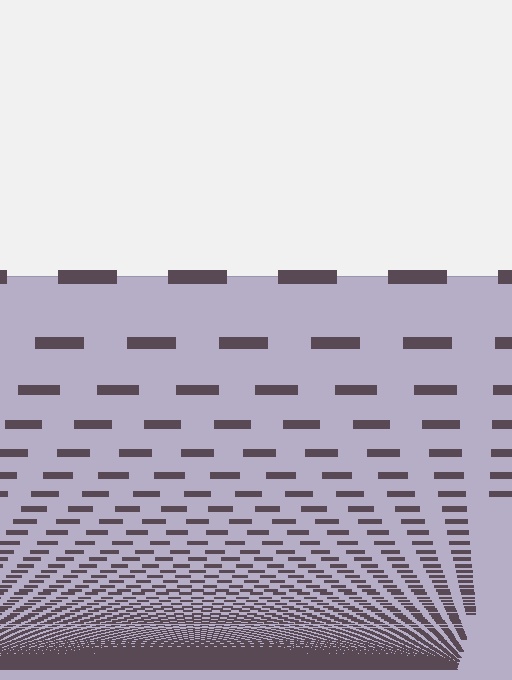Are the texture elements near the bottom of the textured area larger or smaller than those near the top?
Smaller. The gradient is inverted — elements near the bottom are smaller and denser.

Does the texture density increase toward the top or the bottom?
Density increases toward the bottom.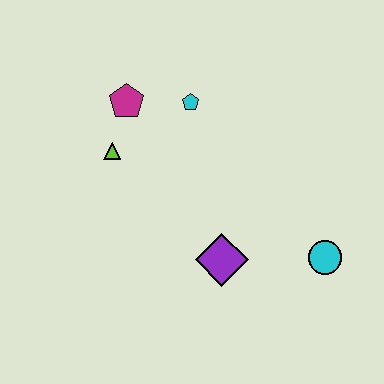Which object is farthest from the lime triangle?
The cyan circle is farthest from the lime triangle.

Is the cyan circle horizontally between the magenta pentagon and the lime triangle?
No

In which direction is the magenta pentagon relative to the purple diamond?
The magenta pentagon is above the purple diamond.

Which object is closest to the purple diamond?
The cyan circle is closest to the purple diamond.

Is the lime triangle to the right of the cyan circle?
No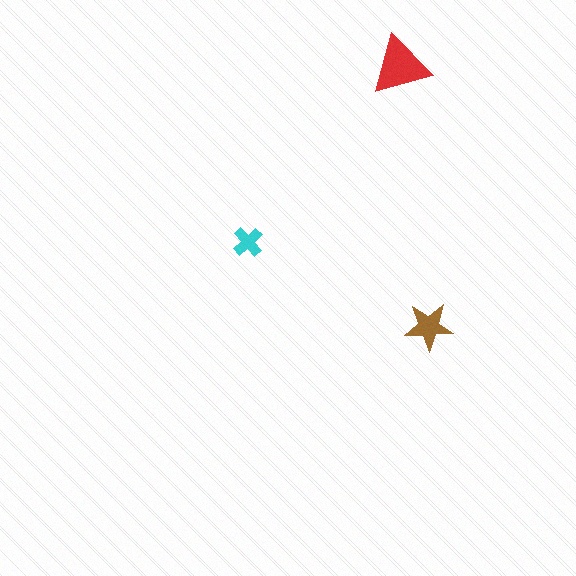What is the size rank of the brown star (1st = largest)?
2nd.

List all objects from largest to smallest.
The red triangle, the brown star, the cyan cross.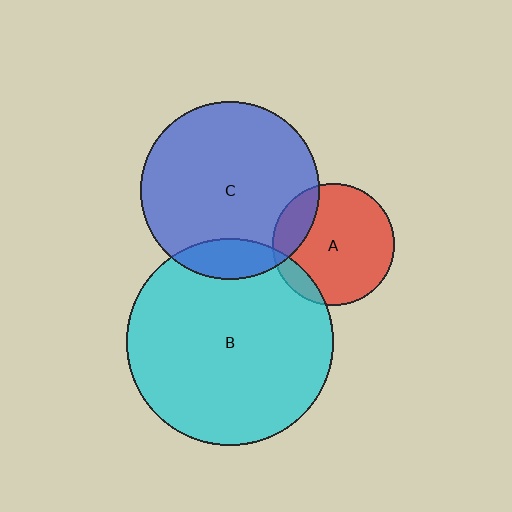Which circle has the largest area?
Circle B (cyan).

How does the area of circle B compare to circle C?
Approximately 1.3 times.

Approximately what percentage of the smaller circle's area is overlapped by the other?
Approximately 15%.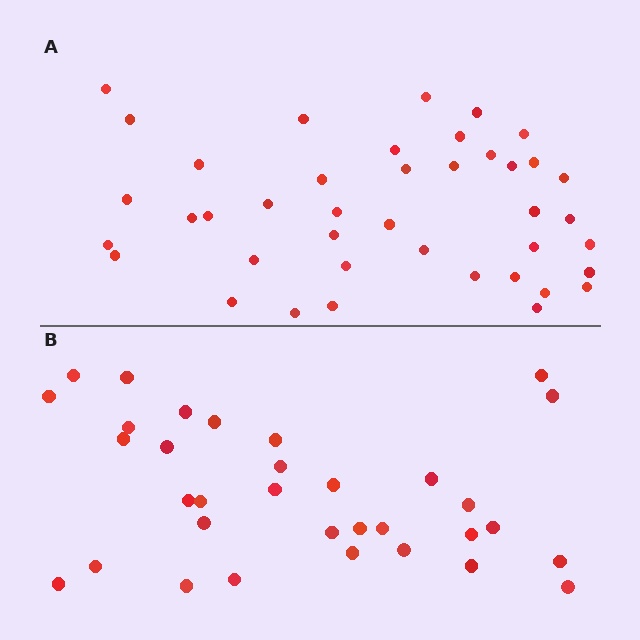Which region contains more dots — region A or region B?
Region A (the top region) has more dots.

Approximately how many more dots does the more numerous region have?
Region A has roughly 8 or so more dots than region B.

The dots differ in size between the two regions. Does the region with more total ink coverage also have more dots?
No. Region B has more total ink coverage because its dots are larger, but region A actually contains more individual dots. Total area can be misleading — the number of items is what matters here.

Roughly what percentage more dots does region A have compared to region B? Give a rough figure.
About 25% more.